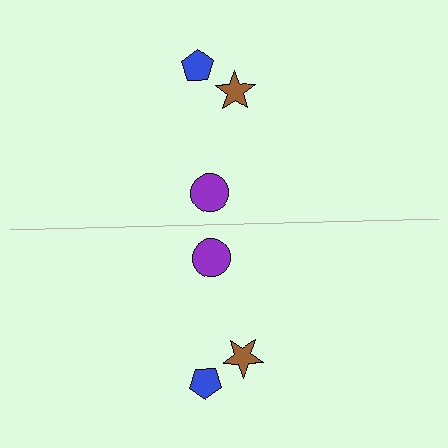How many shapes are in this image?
There are 6 shapes in this image.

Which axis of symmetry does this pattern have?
The pattern has a horizontal axis of symmetry running through the center of the image.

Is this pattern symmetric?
Yes, this pattern has bilateral (reflection) symmetry.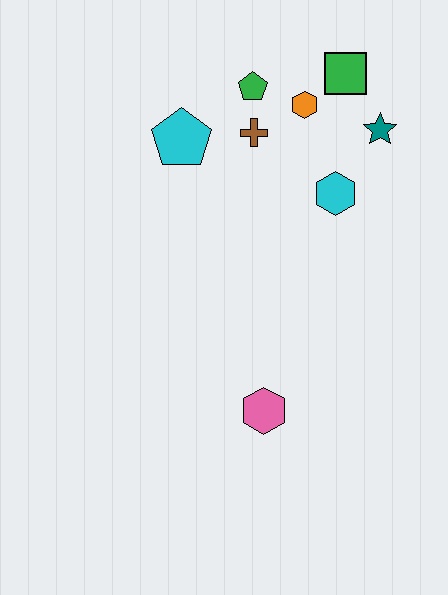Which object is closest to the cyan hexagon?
The teal star is closest to the cyan hexagon.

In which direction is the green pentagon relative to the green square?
The green pentagon is to the left of the green square.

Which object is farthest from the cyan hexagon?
The pink hexagon is farthest from the cyan hexagon.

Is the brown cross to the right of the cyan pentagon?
Yes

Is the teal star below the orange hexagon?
Yes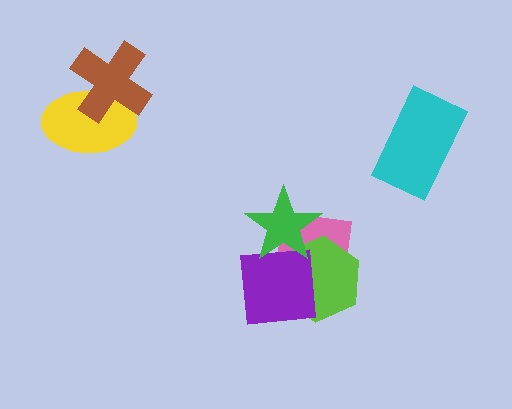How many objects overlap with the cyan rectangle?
0 objects overlap with the cyan rectangle.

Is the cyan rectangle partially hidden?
No, no other shape covers it.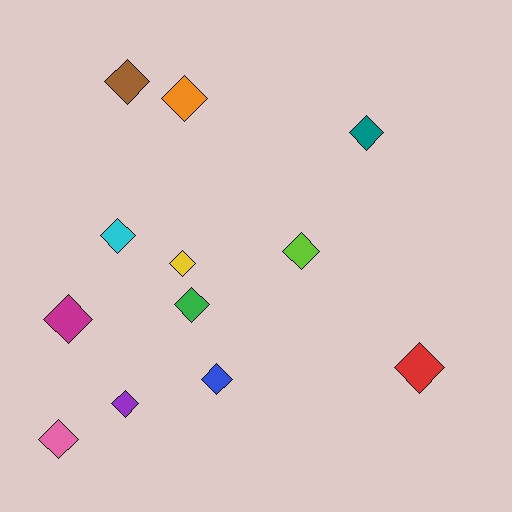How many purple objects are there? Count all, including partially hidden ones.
There is 1 purple object.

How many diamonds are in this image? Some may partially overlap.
There are 12 diamonds.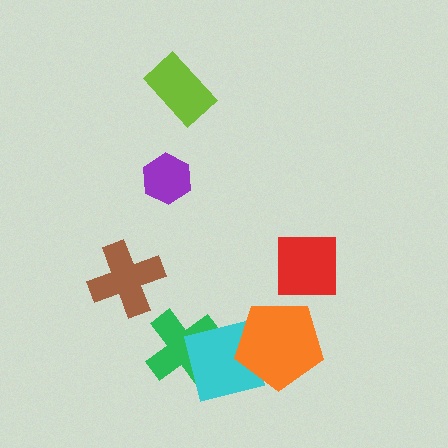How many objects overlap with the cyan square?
2 objects overlap with the cyan square.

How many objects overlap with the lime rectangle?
0 objects overlap with the lime rectangle.